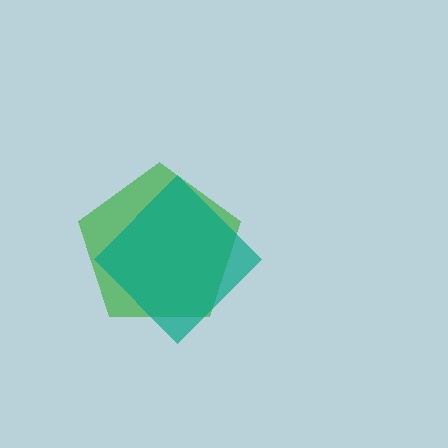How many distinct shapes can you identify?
There are 2 distinct shapes: a green pentagon, a teal diamond.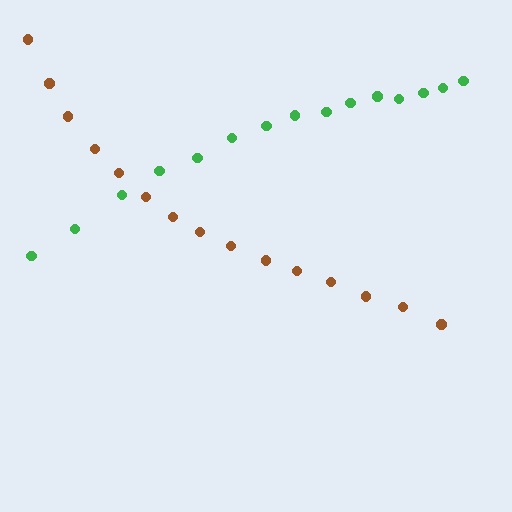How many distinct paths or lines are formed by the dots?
There are 2 distinct paths.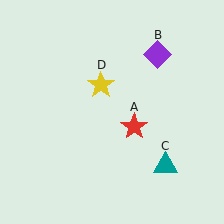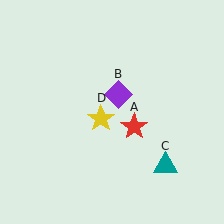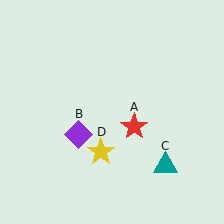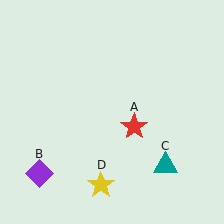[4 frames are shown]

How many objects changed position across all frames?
2 objects changed position: purple diamond (object B), yellow star (object D).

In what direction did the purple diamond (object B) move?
The purple diamond (object B) moved down and to the left.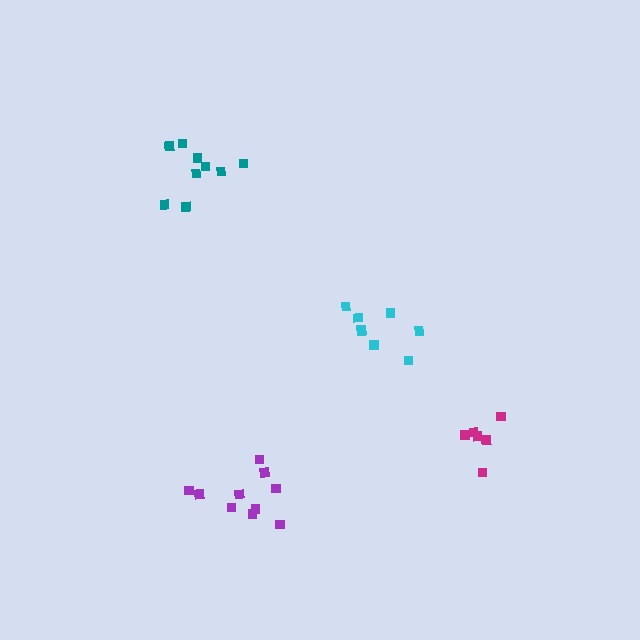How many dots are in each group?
Group 1: 6 dots, Group 2: 10 dots, Group 3: 8 dots, Group 4: 10 dots (34 total).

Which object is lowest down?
The purple cluster is bottommost.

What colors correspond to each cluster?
The clusters are colored: magenta, teal, cyan, purple.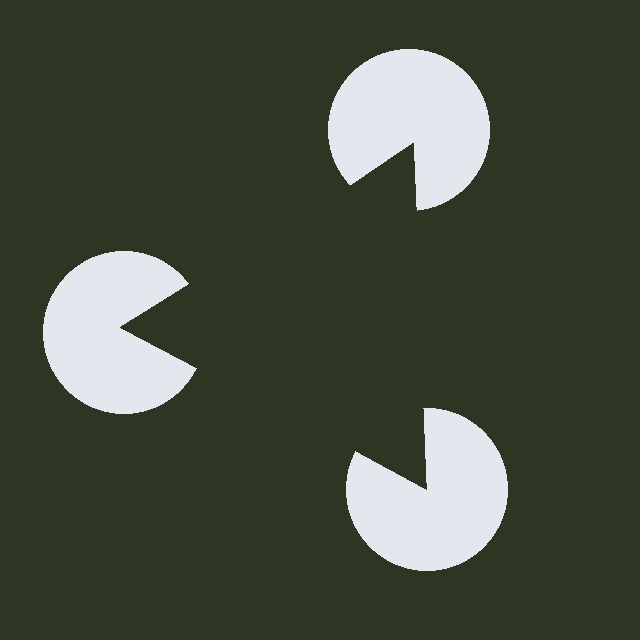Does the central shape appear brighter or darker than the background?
It typically appears slightly darker than the background, even though no actual brightness change is drawn.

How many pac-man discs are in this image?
There are 3 — one at each vertex of the illusory triangle.